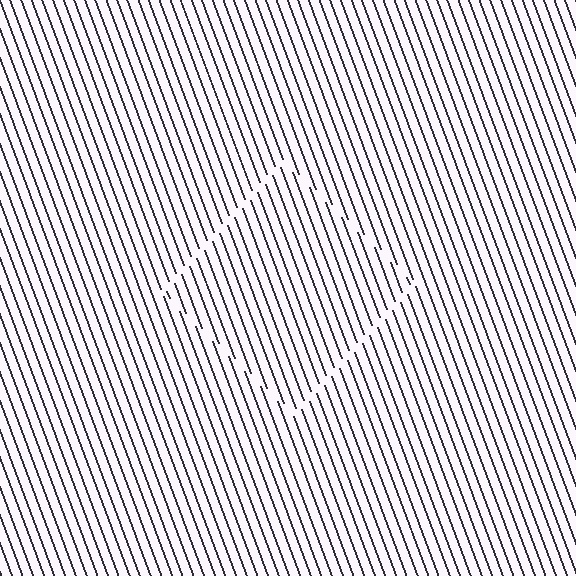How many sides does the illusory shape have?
4 sides — the line-ends trace a square.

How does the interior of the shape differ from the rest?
The interior of the shape contains the same grating, shifted by half a period — the contour is defined by the phase discontinuity where line-ends from the inner and outer gratings abut.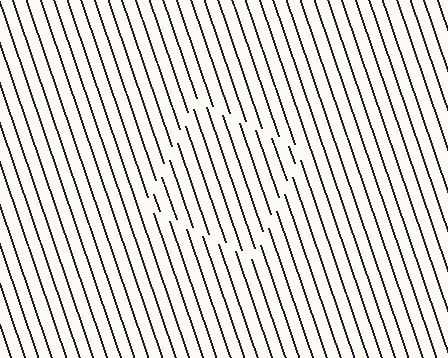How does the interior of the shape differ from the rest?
The interior of the shape contains the same grating, shifted by half a period — the contour is defined by the phase discontinuity where line-ends from the inner and outer gratings abut.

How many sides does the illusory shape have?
4 sides — the line-ends trace a square.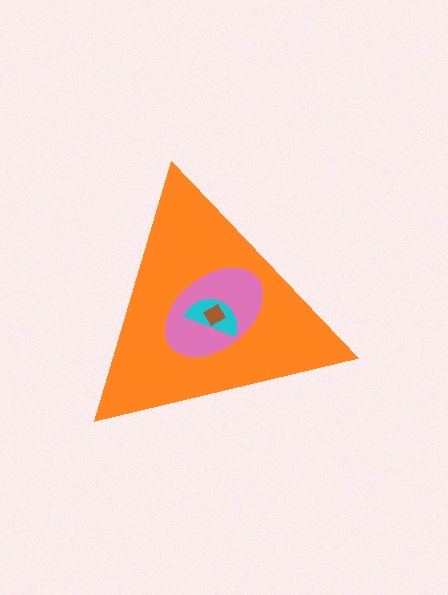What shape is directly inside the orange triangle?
The pink ellipse.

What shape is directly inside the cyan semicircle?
The brown diamond.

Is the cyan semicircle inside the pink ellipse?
Yes.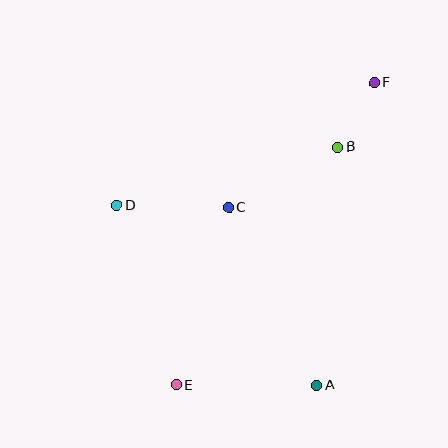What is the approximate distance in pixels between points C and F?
The distance between C and F is approximately 192 pixels.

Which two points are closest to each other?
Points B and F are closest to each other.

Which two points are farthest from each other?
Points E and F are farthest from each other.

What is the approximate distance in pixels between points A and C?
The distance between A and C is approximately 198 pixels.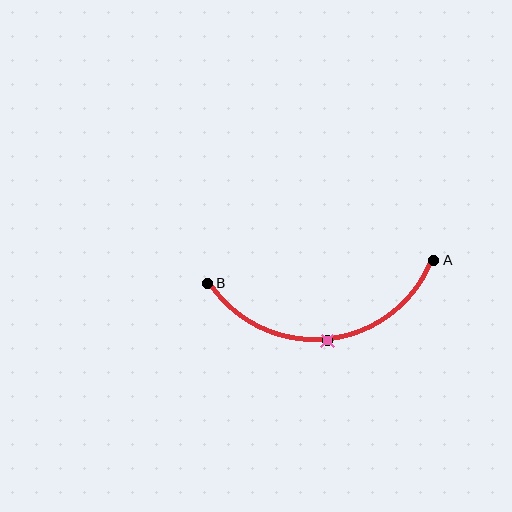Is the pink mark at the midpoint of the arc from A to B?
Yes. The pink mark lies on the arc at equal arc-length from both A and B — it is the arc midpoint.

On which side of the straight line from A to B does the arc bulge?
The arc bulges below the straight line connecting A and B.